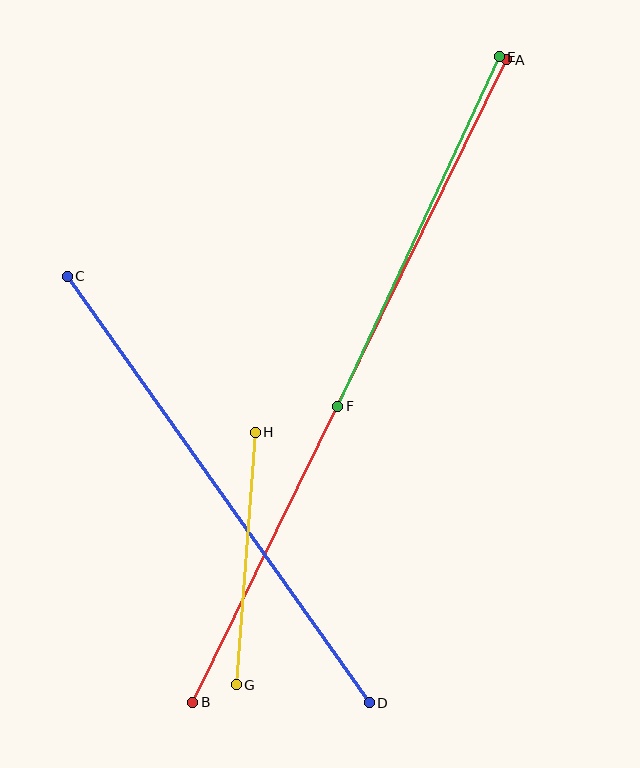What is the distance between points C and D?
The distance is approximately 523 pixels.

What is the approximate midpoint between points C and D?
The midpoint is at approximately (218, 490) pixels.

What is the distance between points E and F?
The distance is approximately 385 pixels.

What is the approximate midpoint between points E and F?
The midpoint is at approximately (418, 232) pixels.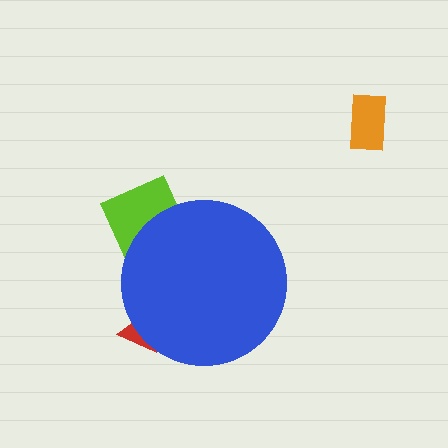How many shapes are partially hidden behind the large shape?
2 shapes are partially hidden.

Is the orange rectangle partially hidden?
No, the orange rectangle is fully visible.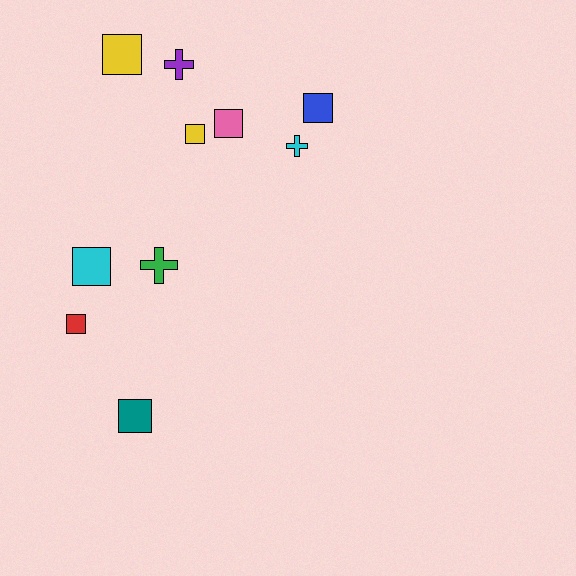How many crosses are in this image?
There are 3 crosses.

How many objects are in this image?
There are 10 objects.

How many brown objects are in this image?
There are no brown objects.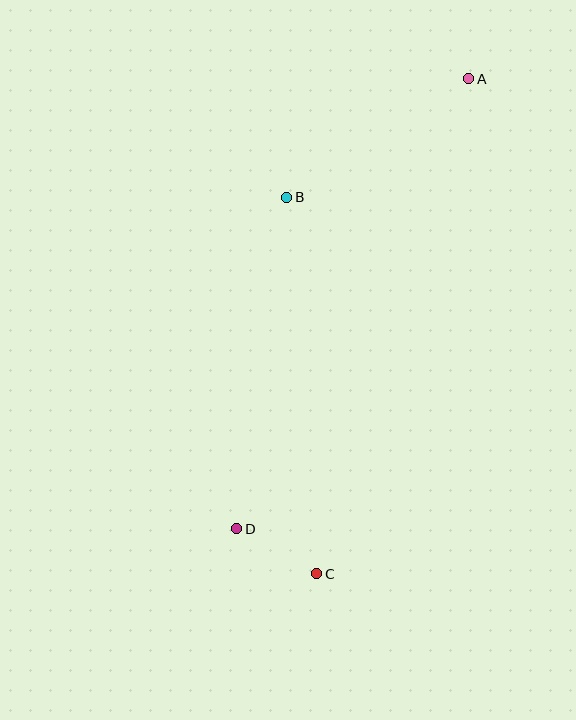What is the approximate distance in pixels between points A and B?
The distance between A and B is approximately 217 pixels.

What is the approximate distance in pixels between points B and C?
The distance between B and C is approximately 378 pixels.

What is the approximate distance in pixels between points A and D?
The distance between A and D is approximately 506 pixels.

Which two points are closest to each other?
Points C and D are closest to each other.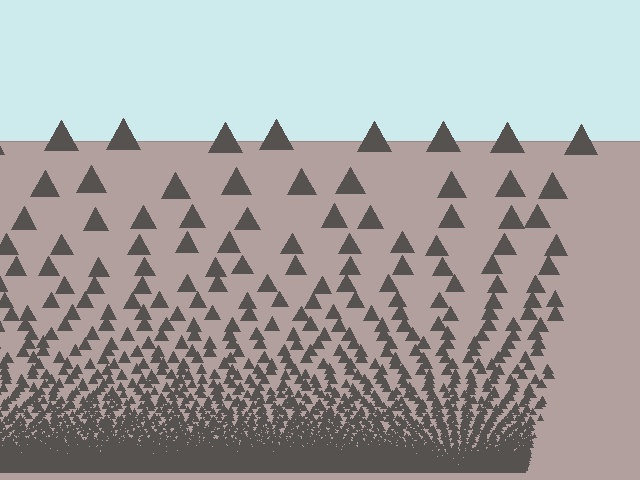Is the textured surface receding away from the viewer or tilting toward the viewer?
The surface appears to tilt toward the viewer. Texture elements get larger and sparser toward the top.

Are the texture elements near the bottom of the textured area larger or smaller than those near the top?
Smaller. The gradient is inverted — elements near the bottom are smaller and denser.